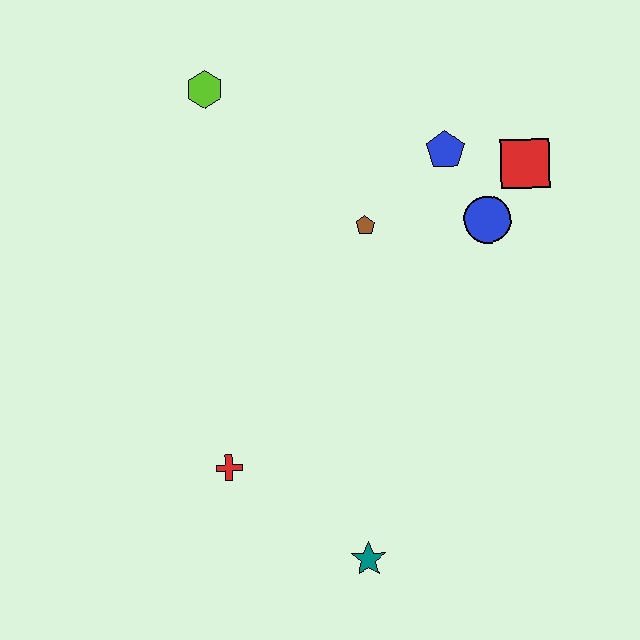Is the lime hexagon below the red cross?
No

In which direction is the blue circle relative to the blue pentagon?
The blue circle is below the blue pentagon.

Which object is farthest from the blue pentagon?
The teal star is farthest from the blue pentagon.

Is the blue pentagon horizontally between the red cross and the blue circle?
Yes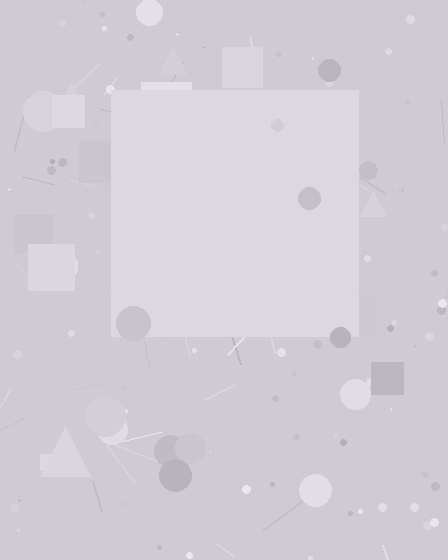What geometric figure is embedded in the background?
A square is embedded in the background.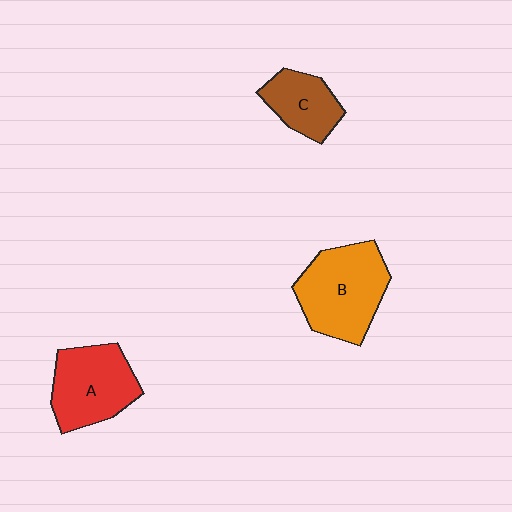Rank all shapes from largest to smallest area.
From largest to smallest: B (orange), A (red), C (brown).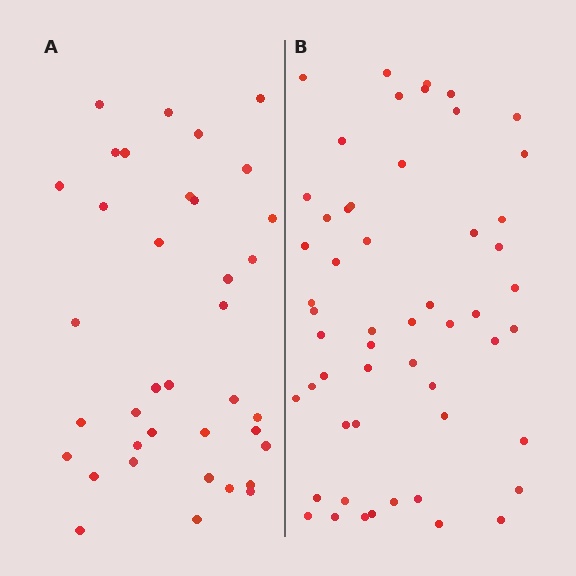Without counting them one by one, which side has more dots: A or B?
Region B (the right region) has more dots.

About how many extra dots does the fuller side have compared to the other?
Region B has approximately 15 more dots than region A.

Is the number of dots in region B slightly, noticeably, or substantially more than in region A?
Region B has substantially more. The ratio is roughly 1.5 to 1.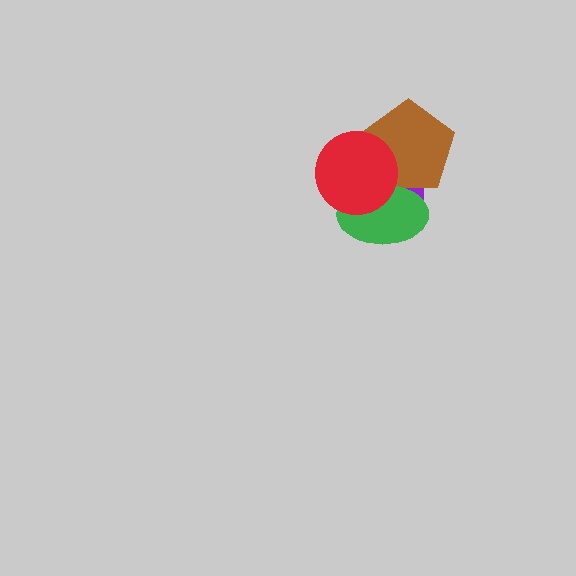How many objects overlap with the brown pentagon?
3 objects overlap with the brown pentagon.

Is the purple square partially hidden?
Yes, it is partially covered by another shape.